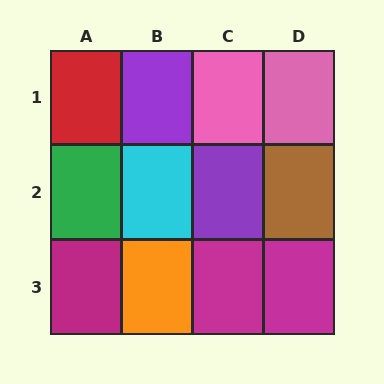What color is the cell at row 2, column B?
Cyan.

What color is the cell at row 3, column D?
Magenta.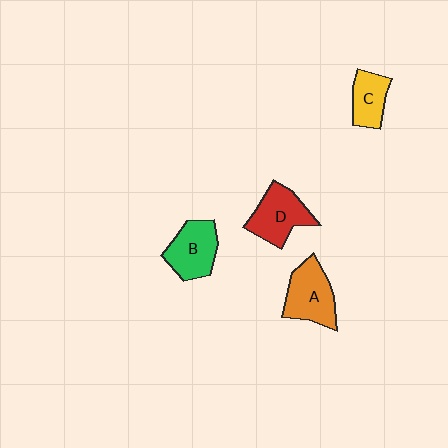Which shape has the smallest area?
Shape C (yellow).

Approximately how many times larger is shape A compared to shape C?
Approximately 1.5 times.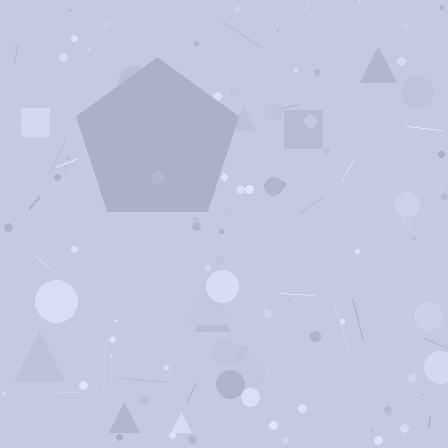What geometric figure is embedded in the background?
A pentagon is embedded in the background.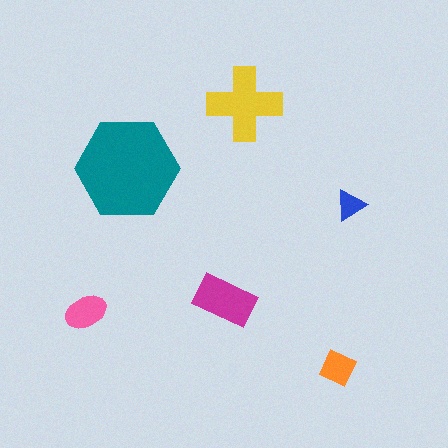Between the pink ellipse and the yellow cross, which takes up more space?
The yellow cross.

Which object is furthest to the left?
The pink ellipse is leftmost.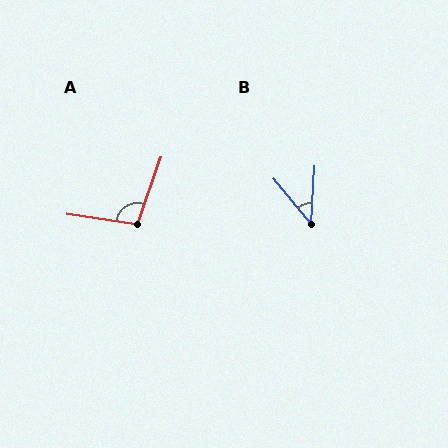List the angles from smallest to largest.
B (43°), A (101°).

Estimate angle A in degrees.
Approximately 101 degrees.